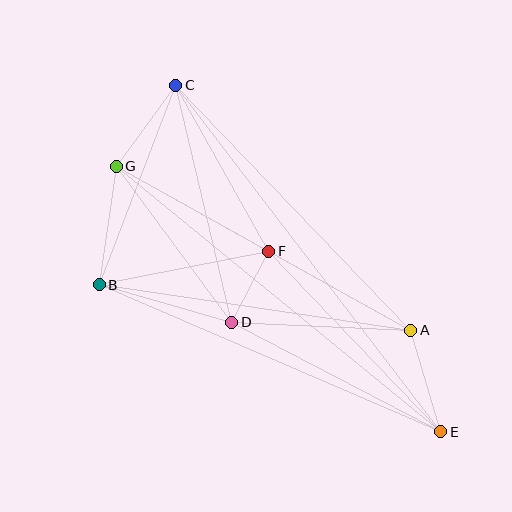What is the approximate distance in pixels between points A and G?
The distance between A and G is approximately 337 pixels.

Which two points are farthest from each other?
Points C and E are farthest from each other.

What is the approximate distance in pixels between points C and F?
The distance between C and F is approximately 190 pixels.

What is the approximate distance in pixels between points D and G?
The distance between D and G is approximately 194 pixels.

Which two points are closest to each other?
Points D and F are closest to each other.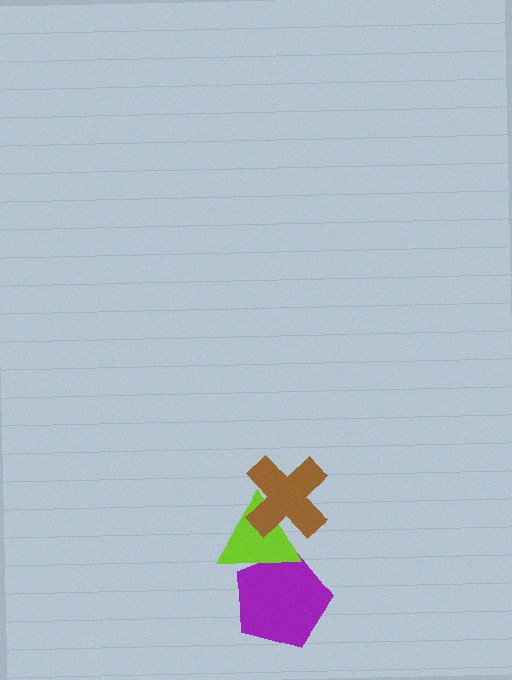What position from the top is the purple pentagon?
The purple pentagon is 3rd from the top.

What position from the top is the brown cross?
The brown cross is 1st from the top.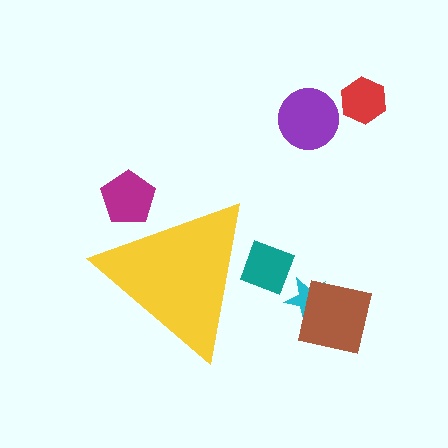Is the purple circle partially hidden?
No, the purple circle is fully visible.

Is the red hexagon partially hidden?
No, the red hexagon is fully visible.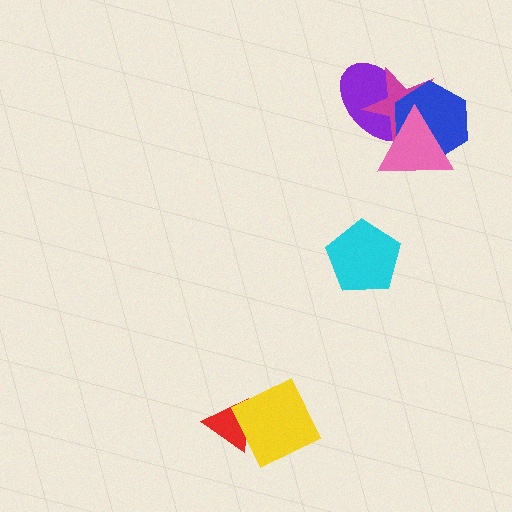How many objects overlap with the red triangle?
1 object overlaps with the red triangle.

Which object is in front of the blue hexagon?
The pink triangle is in front of the blue hexagon.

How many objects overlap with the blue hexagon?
3 objects overlap with the blue hexagon.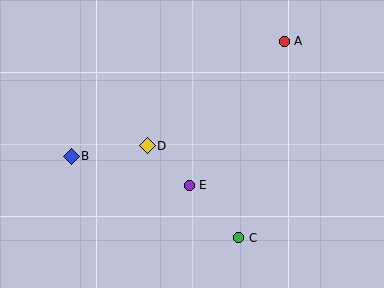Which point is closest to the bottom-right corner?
Point C is closest to the bottom-right corner.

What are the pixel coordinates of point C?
Point C is at (239, 238).